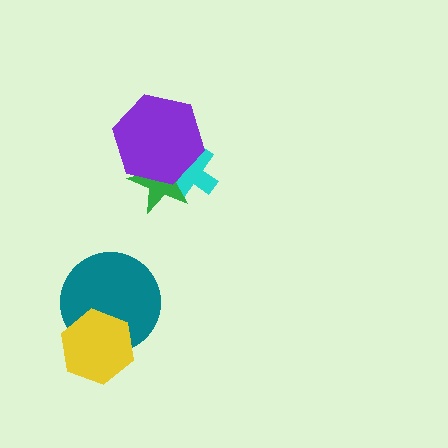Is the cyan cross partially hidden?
Yes, it is partially covered by another shape.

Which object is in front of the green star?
The purple hexagon is in front of the green star.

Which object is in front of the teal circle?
The yellow hexagon is in front of the teal circle.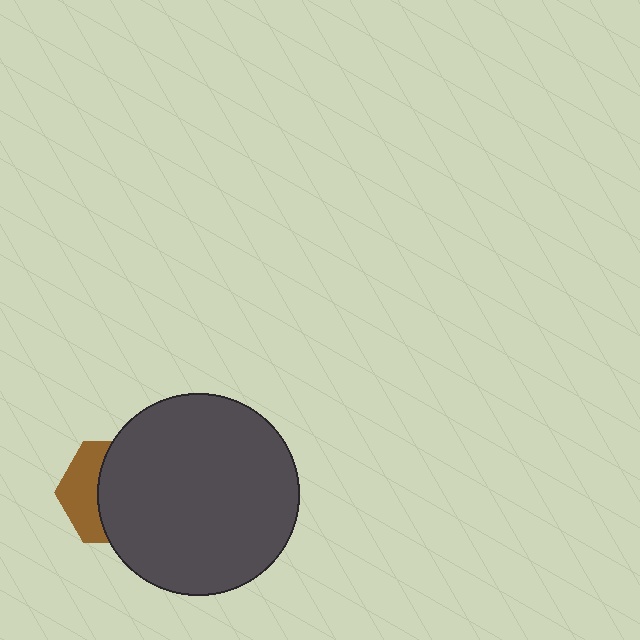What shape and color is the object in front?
The object in front is a dark gray circle.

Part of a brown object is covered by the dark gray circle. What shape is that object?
It is a hexagon.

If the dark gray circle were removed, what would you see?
You would see the complete brown hexagon.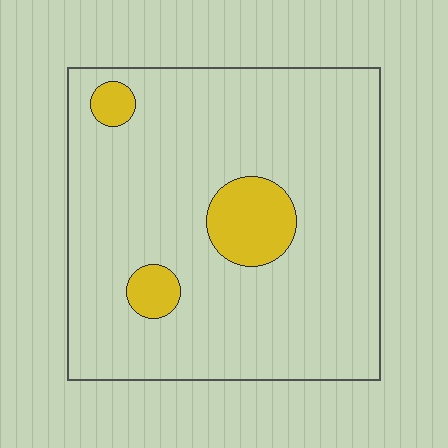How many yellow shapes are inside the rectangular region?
3.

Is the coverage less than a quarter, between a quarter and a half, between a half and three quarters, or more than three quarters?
Less than a quarter.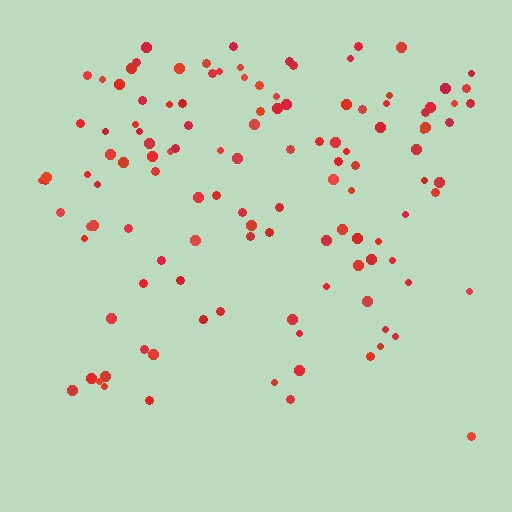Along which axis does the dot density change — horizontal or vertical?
Vertical.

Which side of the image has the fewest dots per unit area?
The bottom.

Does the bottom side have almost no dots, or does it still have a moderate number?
Still a moderate number, just noticeably fewer than the top.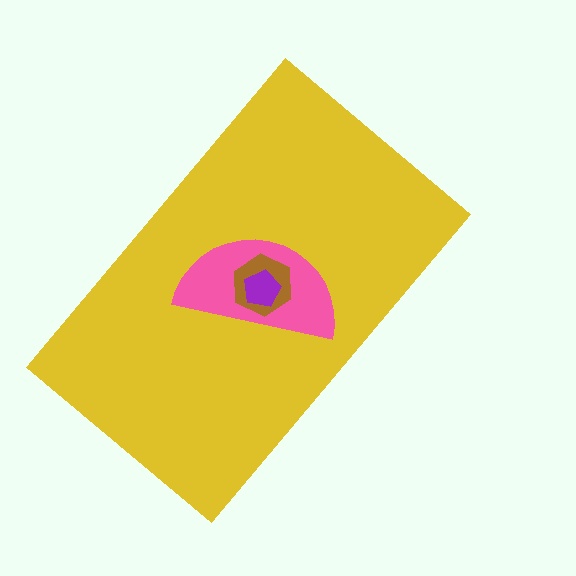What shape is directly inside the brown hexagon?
The purple pentagon.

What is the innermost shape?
The purple pentagon.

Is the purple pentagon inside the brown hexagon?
Yes.